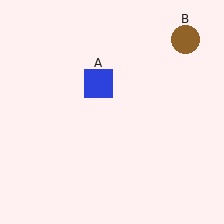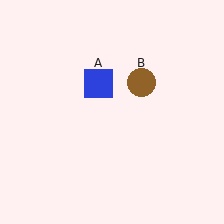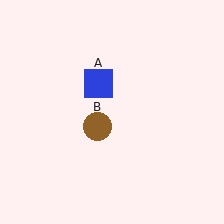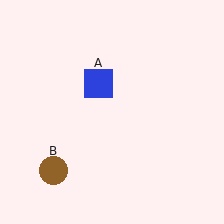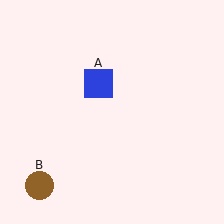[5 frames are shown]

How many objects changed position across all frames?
1 object changed position: brown circle (object B).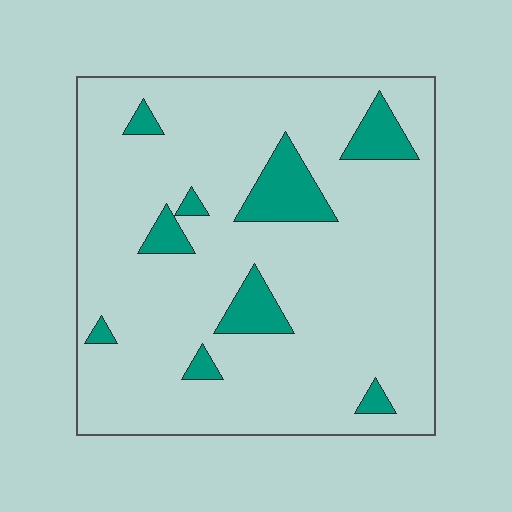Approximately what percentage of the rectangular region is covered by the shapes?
Approximately 10%.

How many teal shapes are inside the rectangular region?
9.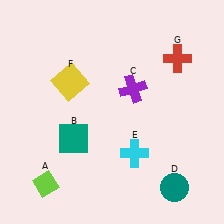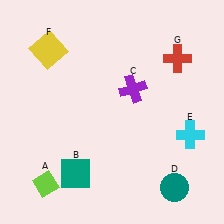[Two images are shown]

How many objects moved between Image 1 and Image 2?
3 objects moved between the two images.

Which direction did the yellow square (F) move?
The yellow square (F) moved up.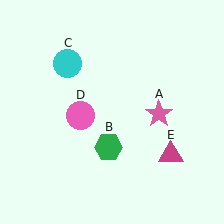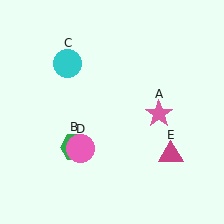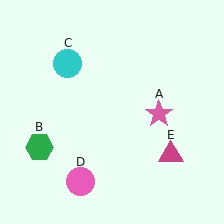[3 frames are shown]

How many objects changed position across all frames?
2 objects changed position: green hexagon (object B), pink circle (object D).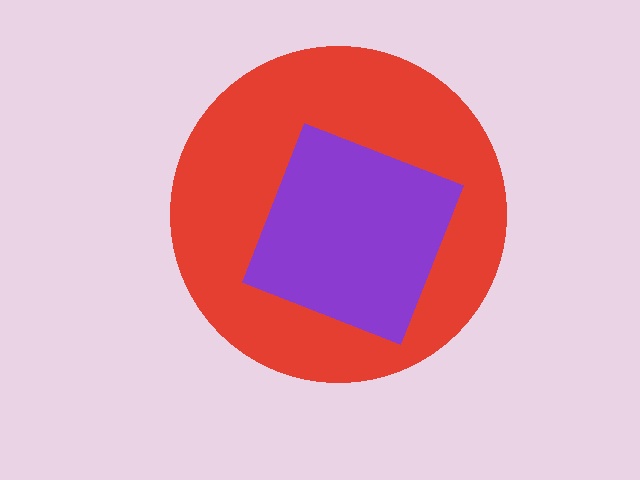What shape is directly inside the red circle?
The purple square.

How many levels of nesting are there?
2.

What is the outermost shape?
The red circle.